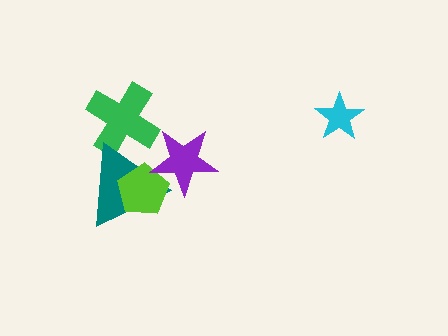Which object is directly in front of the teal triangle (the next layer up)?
The lime pentagon is directly in front of the teal triangle.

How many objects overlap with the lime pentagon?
2 objects overlap with the lime pentagon.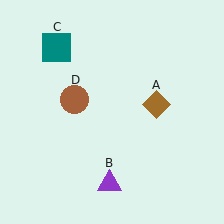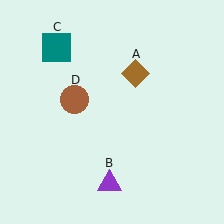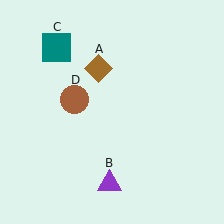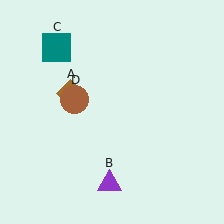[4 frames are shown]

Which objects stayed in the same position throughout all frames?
Purple triangle (object B) and teal square (object C) and brown circle (object D) remained stationary.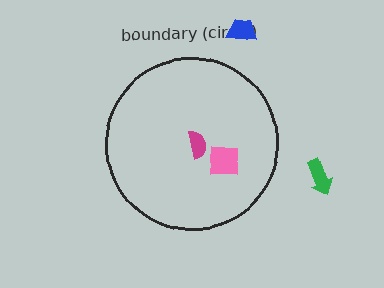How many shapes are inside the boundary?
2 inside, 2 outside.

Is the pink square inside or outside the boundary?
Inside.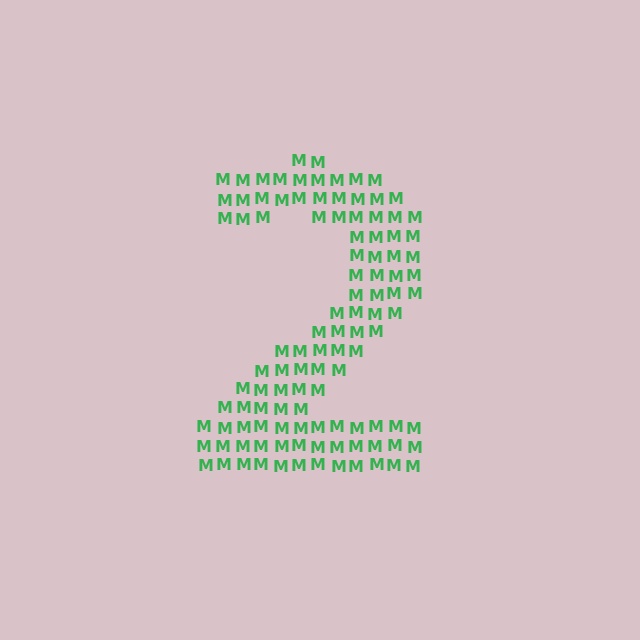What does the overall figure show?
The overall figure shows the digit 2.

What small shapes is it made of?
It is made of small letter M's.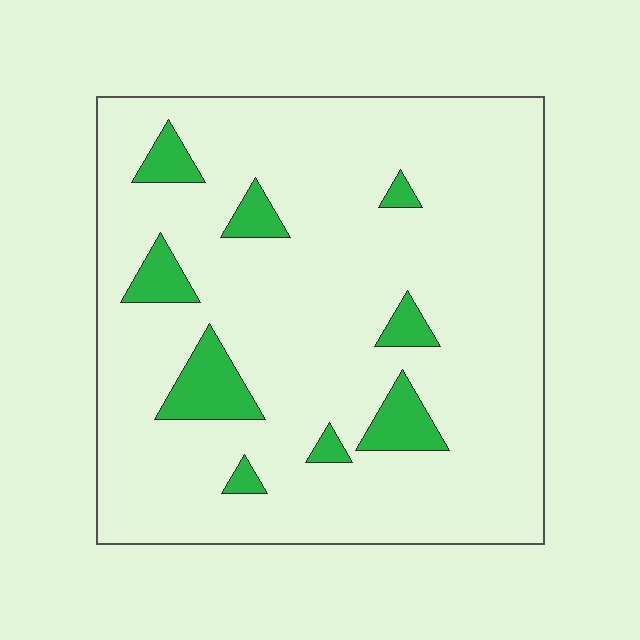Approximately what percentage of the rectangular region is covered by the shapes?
Approximately 10%.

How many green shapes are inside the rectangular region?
9.